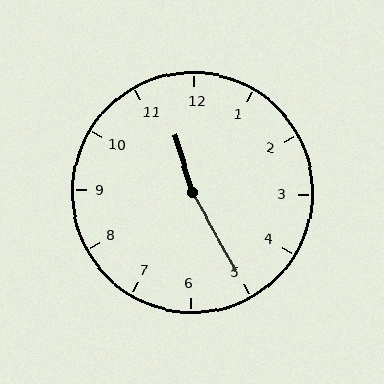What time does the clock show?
11:25.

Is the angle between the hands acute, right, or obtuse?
It is obtuse.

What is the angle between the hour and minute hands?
Approximately 168 degrees.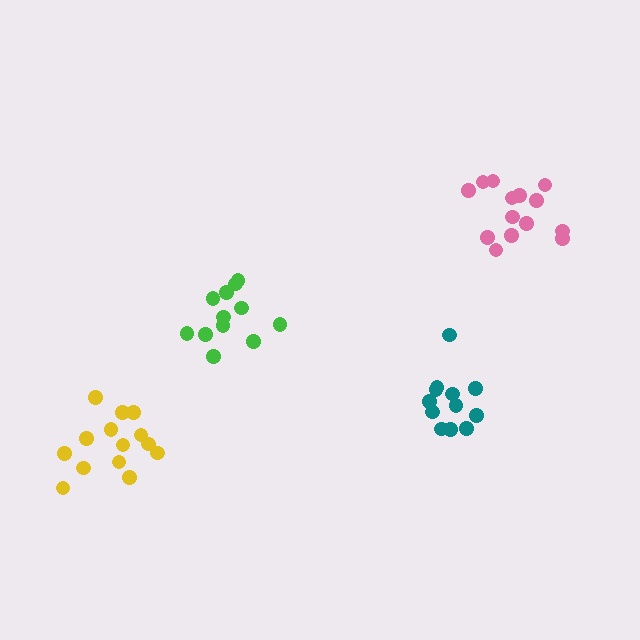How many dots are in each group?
Group 1: 15 dots, Group 2: 14 dots, Group 3: 12 dots, Group 4: 12 dots (53 total).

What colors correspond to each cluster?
The clusters are colored: pink, yellow, green, teal.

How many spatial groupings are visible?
There are 4 spatial groupings.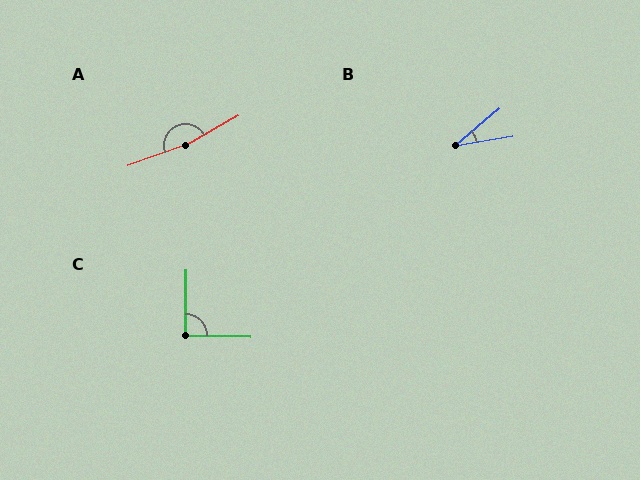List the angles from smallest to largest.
B (31°), C (91°), A (170°).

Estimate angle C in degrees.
Approximately 91 degrees.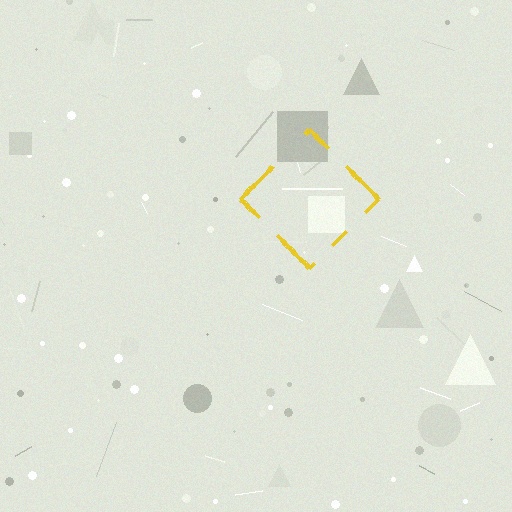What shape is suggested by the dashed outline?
The dashed outline suggests a diamond.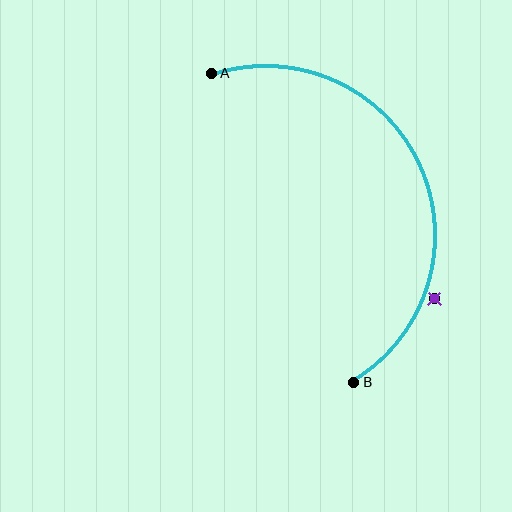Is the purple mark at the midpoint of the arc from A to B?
No — the purple mark does not lie on the arc at all. It sits slightly outside the curve.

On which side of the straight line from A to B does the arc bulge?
The arc bulges to the right of the straight line connecting A and B.